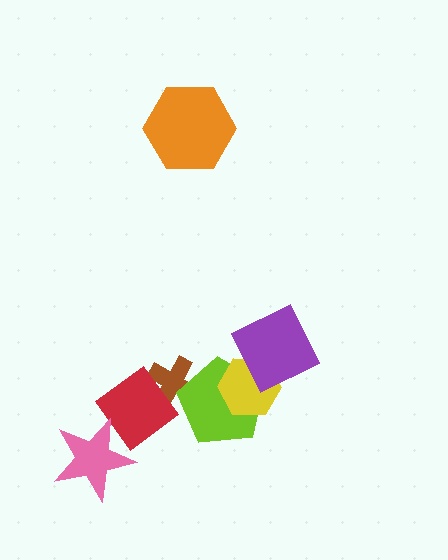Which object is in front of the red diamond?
The pink star is in front of the red diamond.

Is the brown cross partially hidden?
Yes, it is partially covered by another shape.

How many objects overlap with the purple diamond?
2 objects overlap with the purple diamond.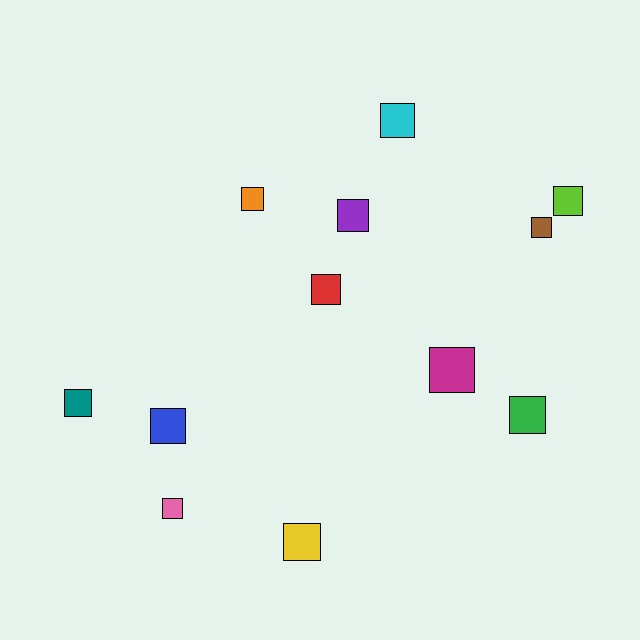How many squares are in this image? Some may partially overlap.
There are 12 squares.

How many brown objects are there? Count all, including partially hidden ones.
There is 1 brown object.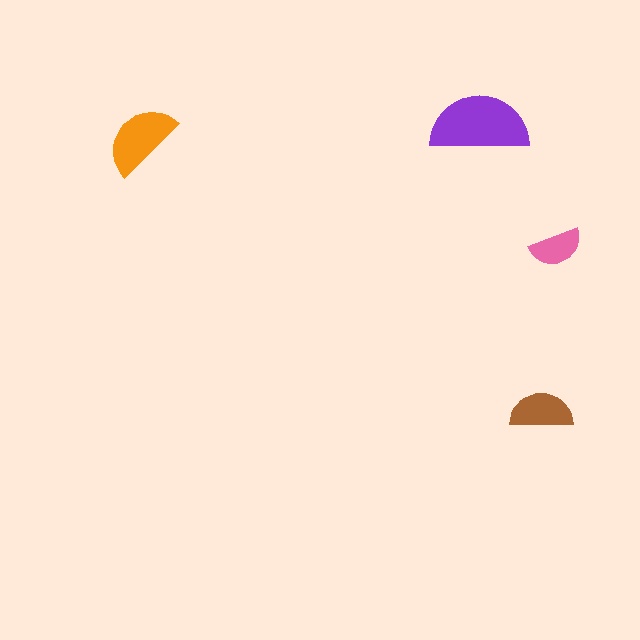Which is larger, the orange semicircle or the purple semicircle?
The purple one.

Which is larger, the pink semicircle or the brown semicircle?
The brown one.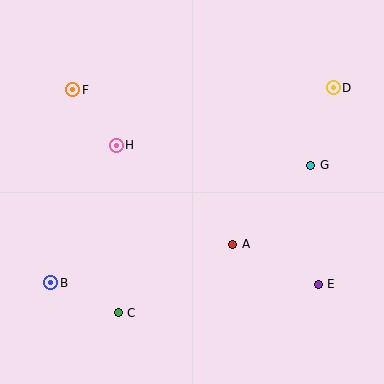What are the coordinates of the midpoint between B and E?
The midpoint between B and E is at (184, 284).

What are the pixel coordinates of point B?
Point B is at (51, 283).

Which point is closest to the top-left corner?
Point F is closest to the top-left corner.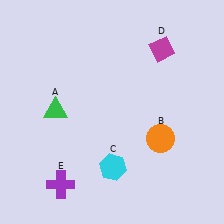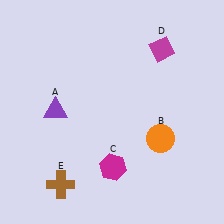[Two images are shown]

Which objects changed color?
A changed from green to purple. C changed from cyan to magenta. E changed from purple to brown.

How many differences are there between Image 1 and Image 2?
There are 3 differences between the two images.